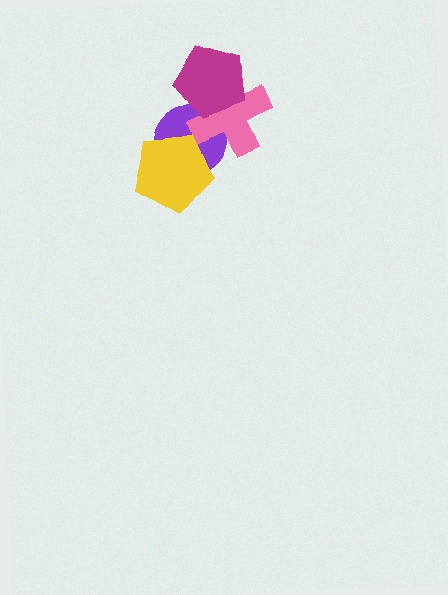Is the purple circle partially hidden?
Yes, it is partially covered by another shape.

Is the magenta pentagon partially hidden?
No, no other shape covers it.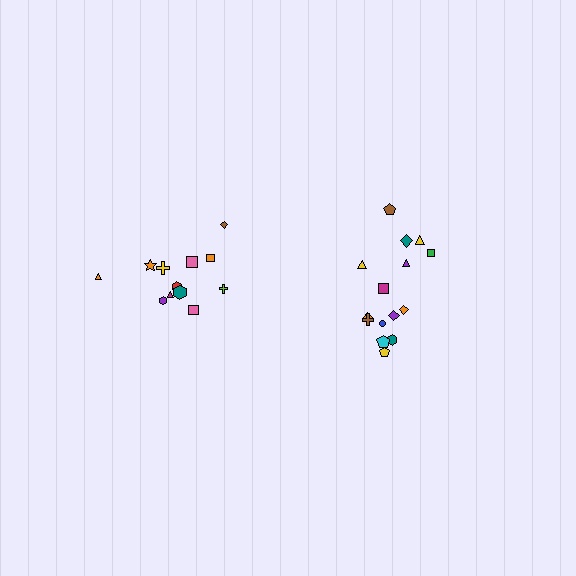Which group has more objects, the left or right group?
The right group.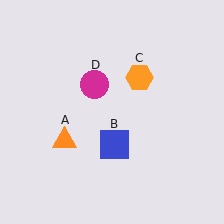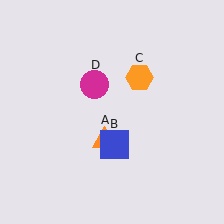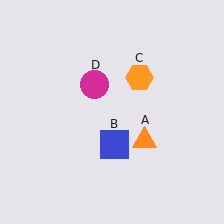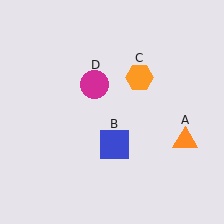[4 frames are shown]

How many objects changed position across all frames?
1 object changed position: orange triangle (object A).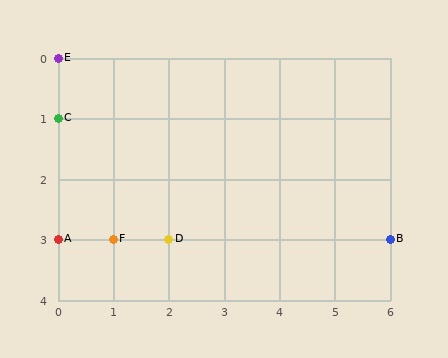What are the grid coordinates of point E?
Point E is at grid coordinates (0, 0).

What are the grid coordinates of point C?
Point C is at grid coordinates (0, 1).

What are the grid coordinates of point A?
Point A is at grid coordinates (0, 3).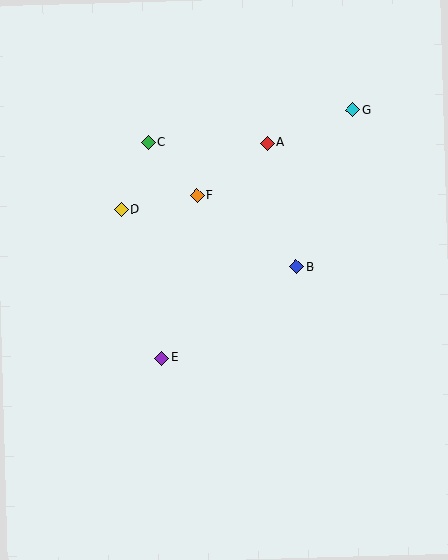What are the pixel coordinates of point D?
Point D is at (121, 210).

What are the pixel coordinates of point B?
Point B is at (297, 267).